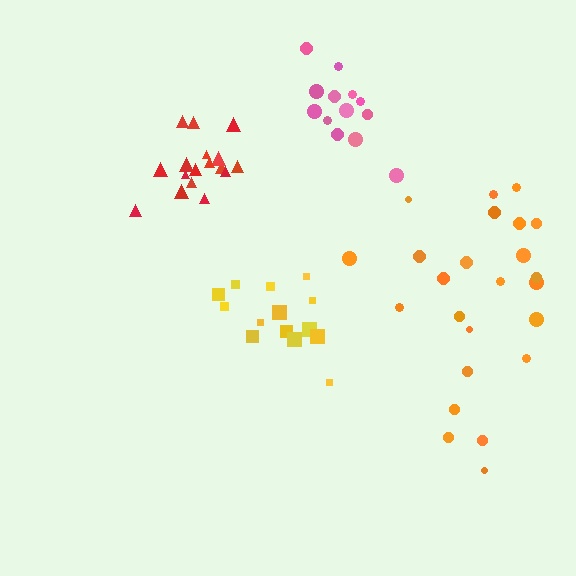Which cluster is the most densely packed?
Red.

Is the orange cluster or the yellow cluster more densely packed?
Yellow.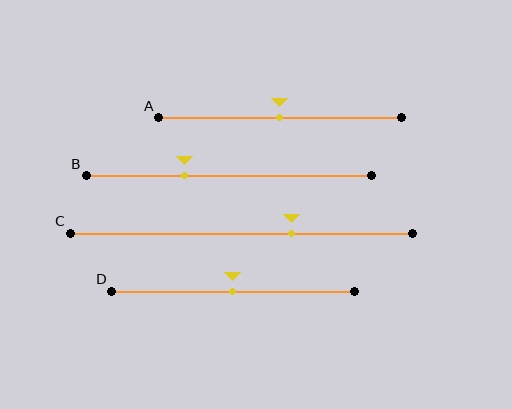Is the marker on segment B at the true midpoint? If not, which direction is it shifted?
No, the marker on segment B is shifted to the left by about 16% of the segment length.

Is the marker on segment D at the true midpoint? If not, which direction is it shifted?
Yes, the marker on segment D is at the true midpoint.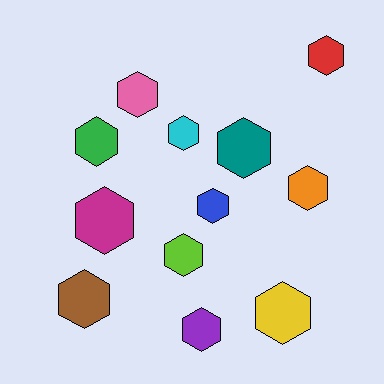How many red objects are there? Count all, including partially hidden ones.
There is 1 red object.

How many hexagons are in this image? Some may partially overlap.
There are 12 hexagons.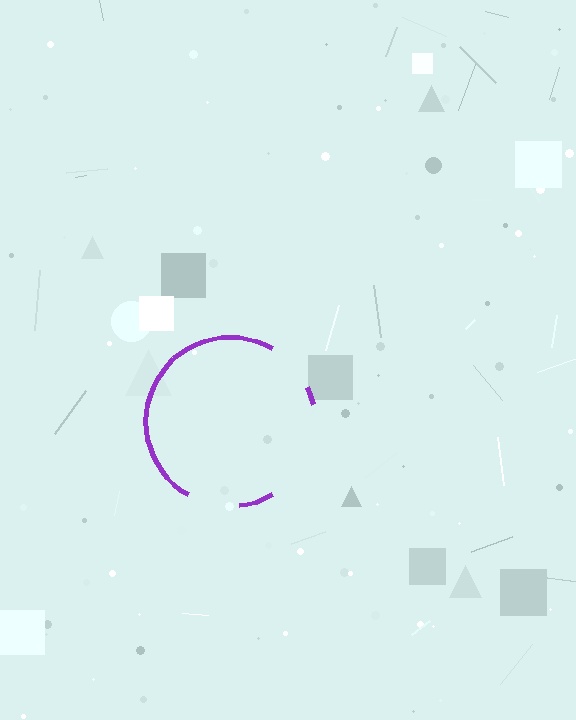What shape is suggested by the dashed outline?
The dashed outline suggests a circle.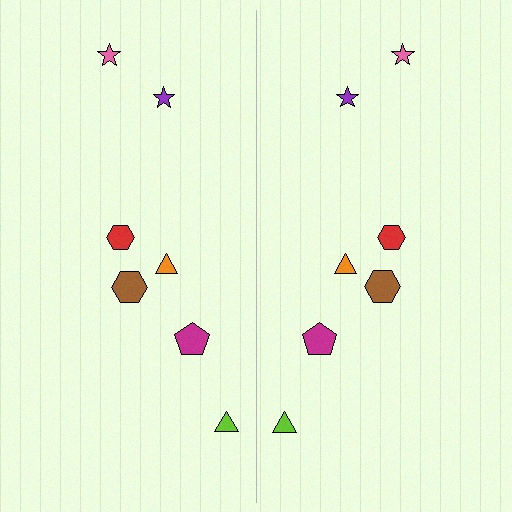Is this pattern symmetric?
Yes, this pattern has bilateral (reflection) symmetry.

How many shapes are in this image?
There are 14 shapes in this image.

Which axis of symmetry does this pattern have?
The pattern has a vertical axis of symmetry running through the center of the image.